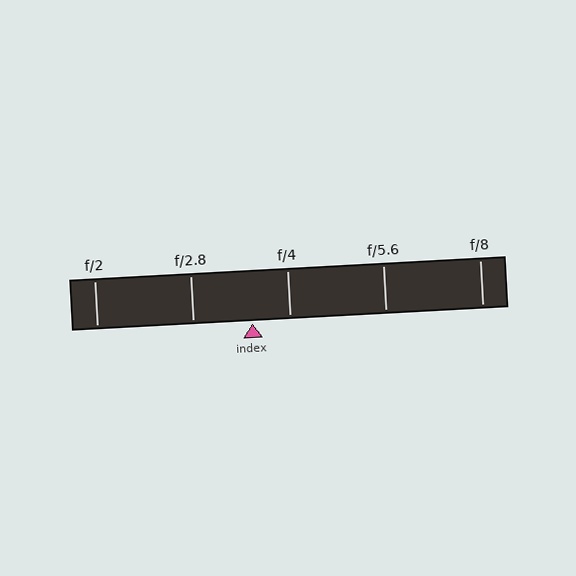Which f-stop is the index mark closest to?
The index mark is closest to f/4.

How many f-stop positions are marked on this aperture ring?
There are 5 f-stop positions marked.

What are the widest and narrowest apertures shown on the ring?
The widest aperture shown is f/2 and the narrowest is f/8.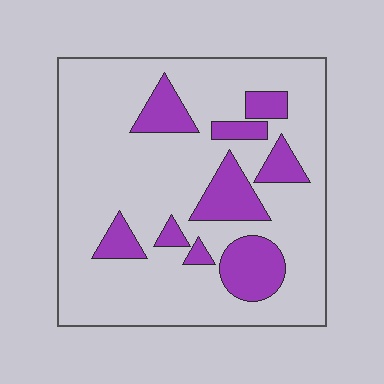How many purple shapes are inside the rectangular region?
9.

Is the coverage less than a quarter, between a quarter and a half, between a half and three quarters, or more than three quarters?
Less than a quarter.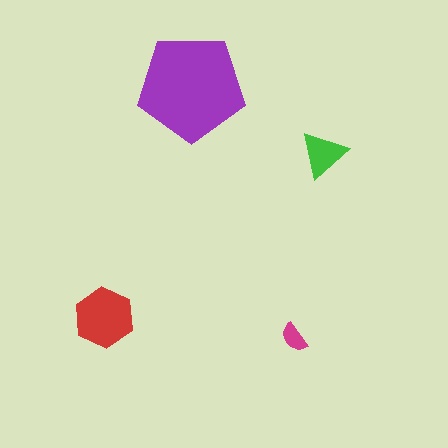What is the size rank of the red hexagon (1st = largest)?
2nd.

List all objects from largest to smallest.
The purple pentagon, the red hexagon, the green triangle, the magenta semicircle.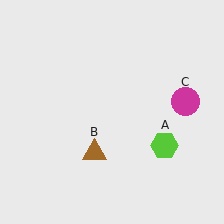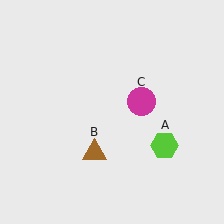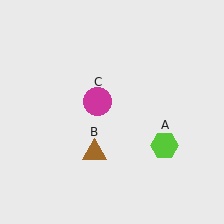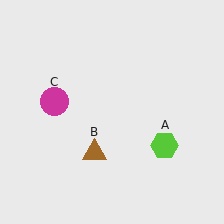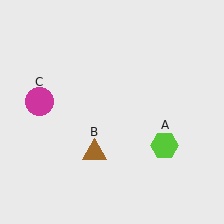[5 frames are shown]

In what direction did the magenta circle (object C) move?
The magenta circle (object C) moved left.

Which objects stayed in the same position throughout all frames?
Lime hexagon (object A) and brown triangle (object B) remained stationary.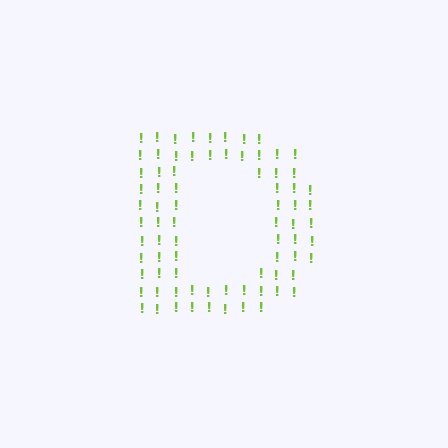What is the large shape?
The large shape is the letter D.